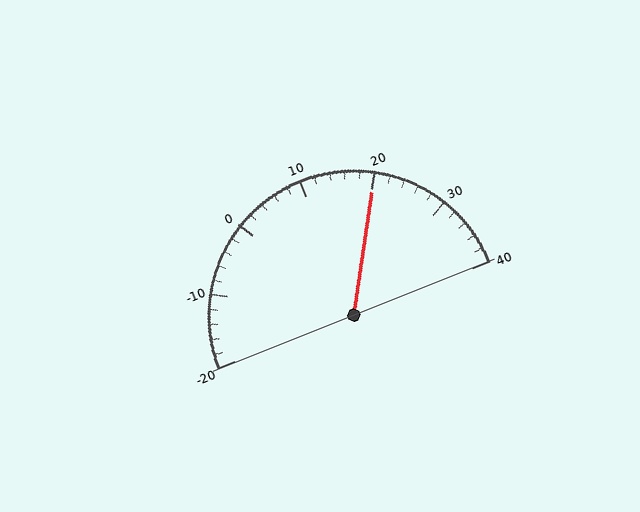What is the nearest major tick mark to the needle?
The nearest major tick mark is 20.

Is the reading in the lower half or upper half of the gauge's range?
The reading is in the upper half of the range (-20 to 40).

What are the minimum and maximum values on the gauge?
The gauge ranges from -20 to 40.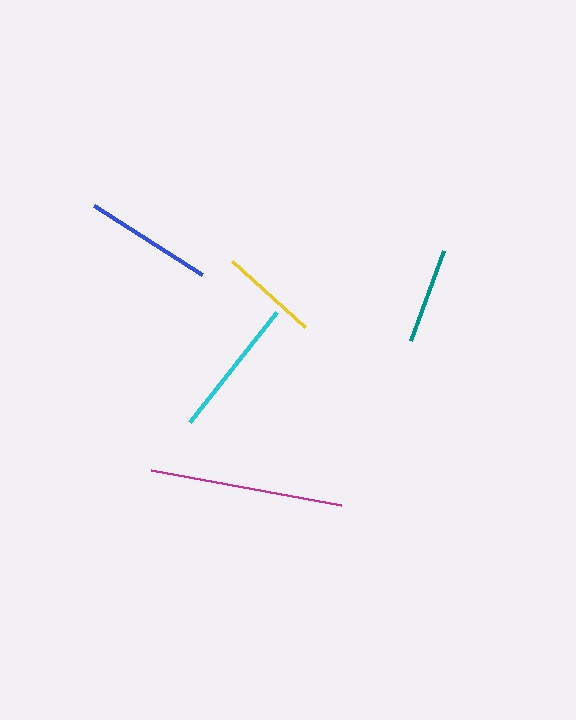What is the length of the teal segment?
The teal segment is approximately 96 pixels long.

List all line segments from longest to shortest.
From longest to shortest: magenta, cyan, blue, yellow, teal.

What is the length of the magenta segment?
The magenta segment is approximately 194 pixels long.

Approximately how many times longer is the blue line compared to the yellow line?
The blue line is approximately 1.3 times the length of the yellow line.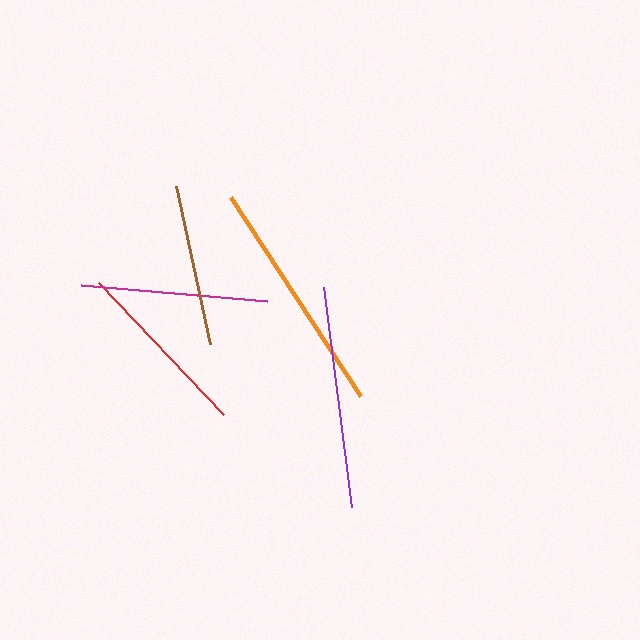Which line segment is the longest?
The orange line is the longest at approximately 237 pixels.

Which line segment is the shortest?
The brown line is the shortest at approximately 161 pixels.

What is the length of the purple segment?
The purple segment is approximately 222 pixels long.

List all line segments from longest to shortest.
From longest to shortest: orange, purple, magenta, red, brown.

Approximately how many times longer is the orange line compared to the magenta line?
The orange line is approximately 1.3 times the length of the magenta line.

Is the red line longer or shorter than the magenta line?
The magenta line is longer than the red line.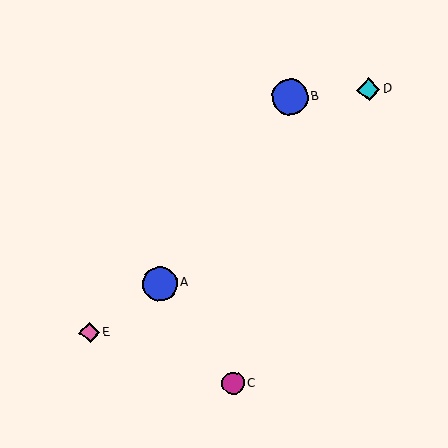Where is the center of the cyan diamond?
The center of the cyan diamond is at (368, 90).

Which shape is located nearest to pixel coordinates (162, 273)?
The blue circle (labeled A) at (160, 284) is nearest to that location.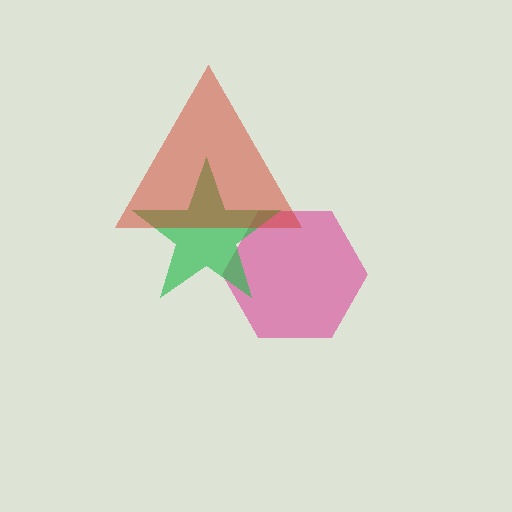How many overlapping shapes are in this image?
There are 3 overlapping shapes in the image.